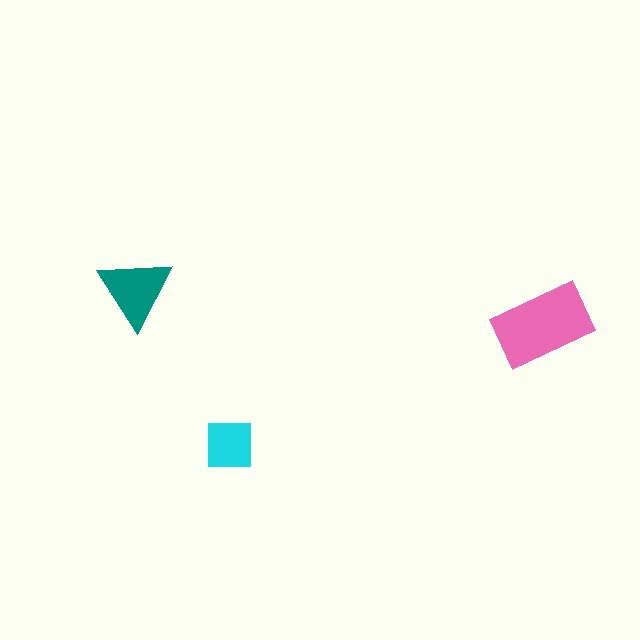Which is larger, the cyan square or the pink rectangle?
The pink rectangle.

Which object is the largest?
The pink rectangle.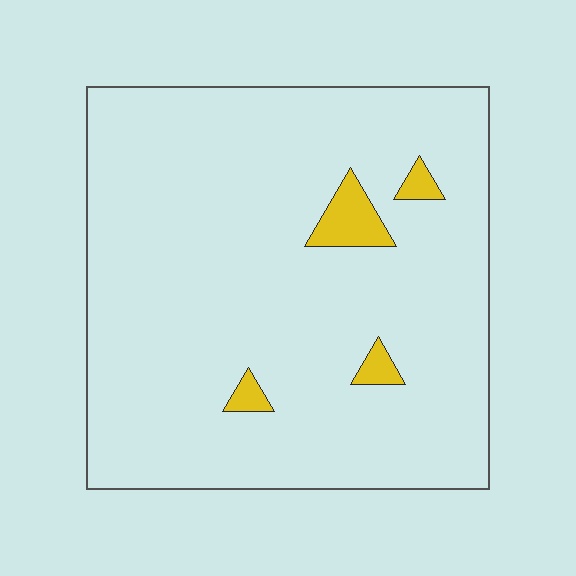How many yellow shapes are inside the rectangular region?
4.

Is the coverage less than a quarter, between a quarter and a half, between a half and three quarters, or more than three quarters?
Less than a quarter.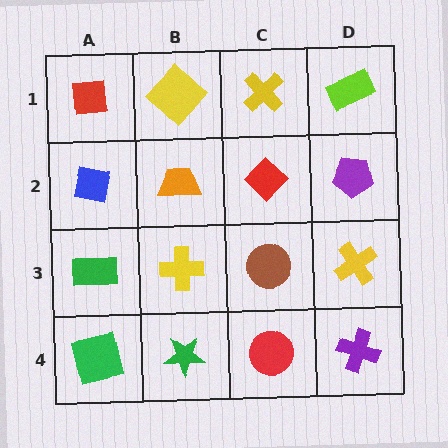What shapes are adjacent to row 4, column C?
A brown circle (row 3, column C), a green star (row 4, column B), a purple cross (row 4, column D).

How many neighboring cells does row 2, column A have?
3.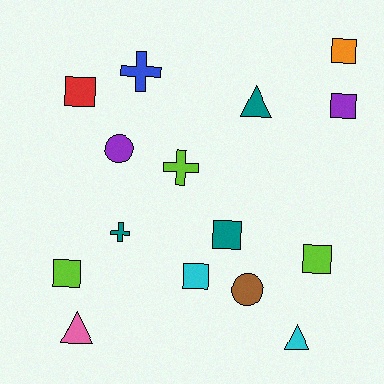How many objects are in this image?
There are 15 objects.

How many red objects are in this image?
There is 1 red object.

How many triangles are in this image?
There are 3 triangles.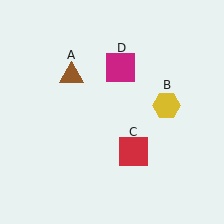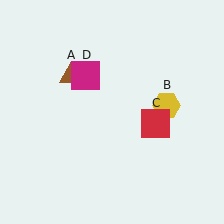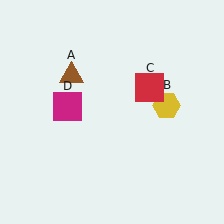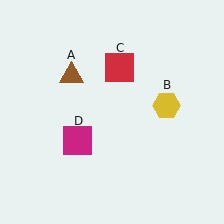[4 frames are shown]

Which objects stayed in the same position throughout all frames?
Brown triangle (object A) and yellow hexagon (object B) remained stationary.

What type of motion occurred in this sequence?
The red square (object C), magenta square (object D) rotated counterclockwise around the center of the scene.